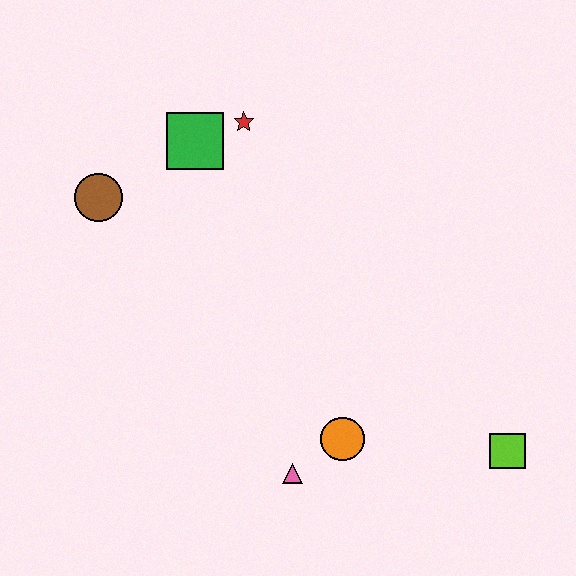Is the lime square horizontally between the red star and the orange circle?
No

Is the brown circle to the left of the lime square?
Yes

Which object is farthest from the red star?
The lime square is farthest from the red star.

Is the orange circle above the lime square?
Yes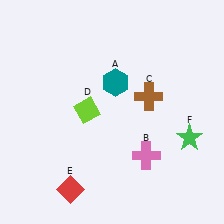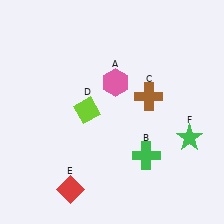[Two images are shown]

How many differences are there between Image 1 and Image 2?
There are 2 differences between the two images.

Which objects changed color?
A changed from teal to pink. B changed from pink to green.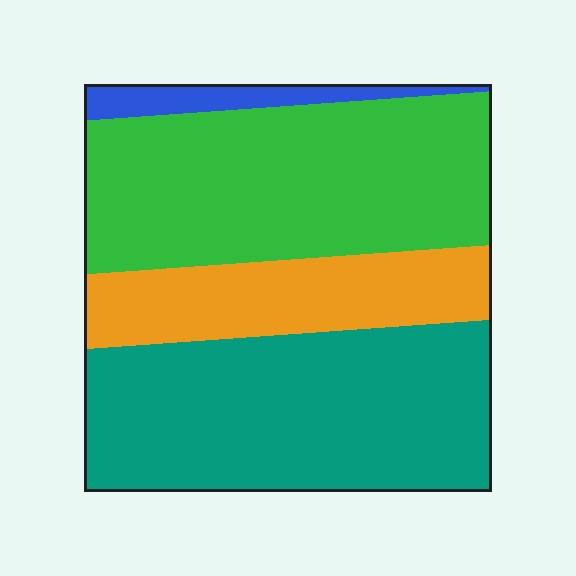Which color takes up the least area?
Blue, at roughly 5%.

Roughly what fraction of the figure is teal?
Teal takes up about three eighths (3/8) of the figure.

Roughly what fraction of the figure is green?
Green covers about 40% of the figure.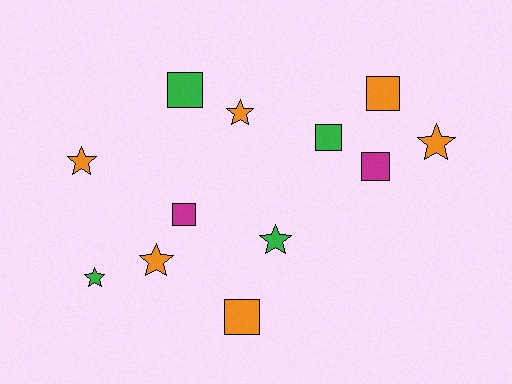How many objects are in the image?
There are 12 objects.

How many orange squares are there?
There are 2 orange squares.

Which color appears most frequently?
Orange, with 6 objects.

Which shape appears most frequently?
Square, with 6 objects.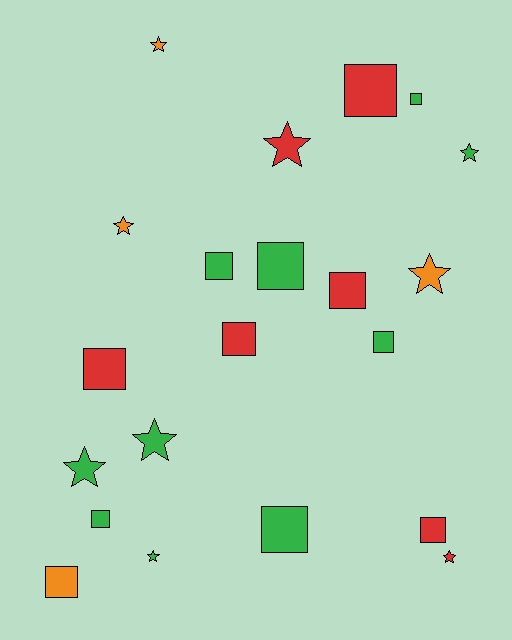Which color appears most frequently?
Green, with 10 objects.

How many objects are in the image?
There are 21 objects.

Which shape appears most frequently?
Square, with 12 objects.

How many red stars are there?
There are 2 red stars.